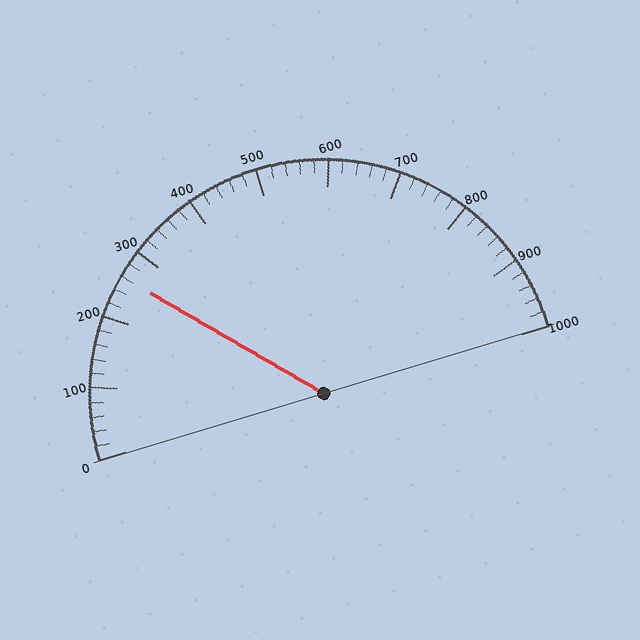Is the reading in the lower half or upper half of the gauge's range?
The reading is in the lower half of the range (0 to 1000).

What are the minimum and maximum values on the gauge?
The gauge ranges from 0 to 1000.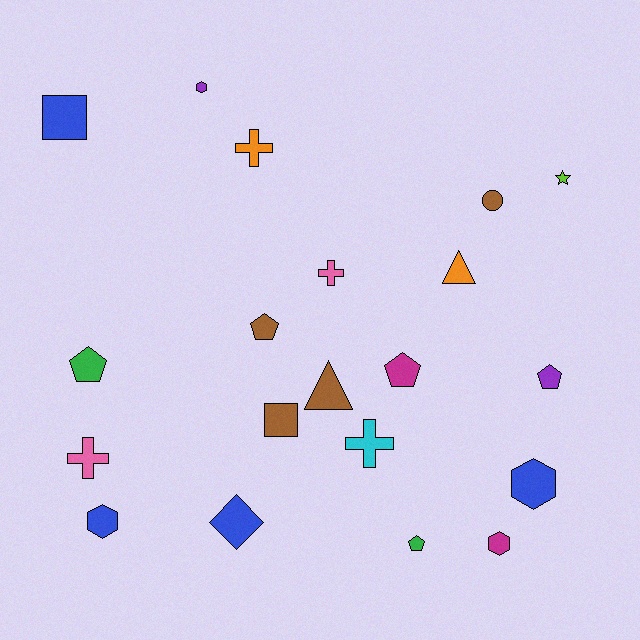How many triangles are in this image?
There are 2 triangles.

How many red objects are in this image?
There are no red objects.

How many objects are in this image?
There are 20 objects.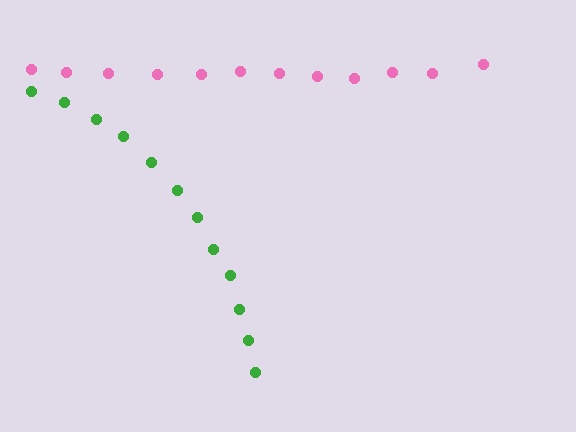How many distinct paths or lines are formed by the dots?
There are 2 distinct paths.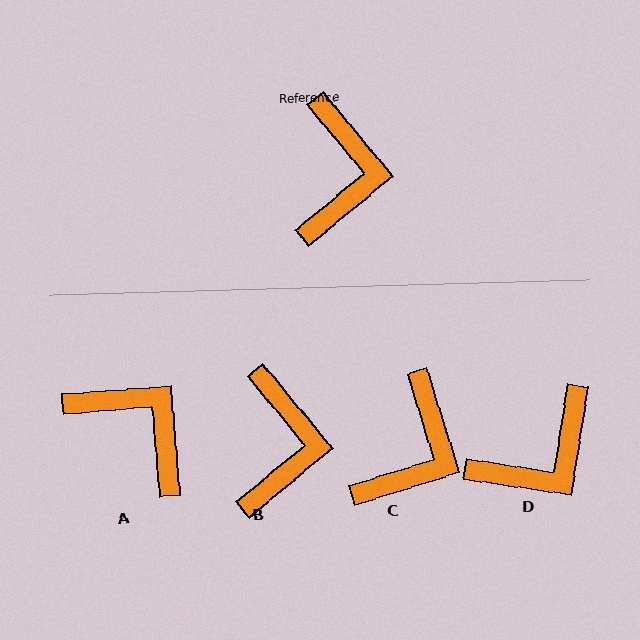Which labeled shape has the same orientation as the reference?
B.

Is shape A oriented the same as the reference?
No, it is off by about 55 degrees.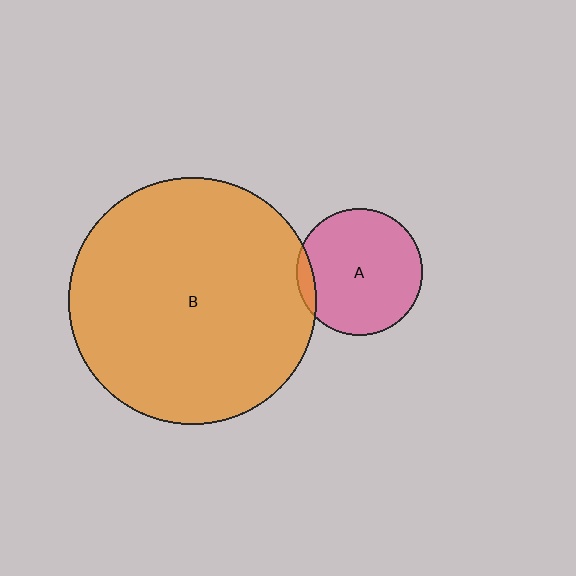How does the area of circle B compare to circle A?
Approximately 3.8 times.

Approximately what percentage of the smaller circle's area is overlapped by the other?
Approximately 5%.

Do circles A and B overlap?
Yes.